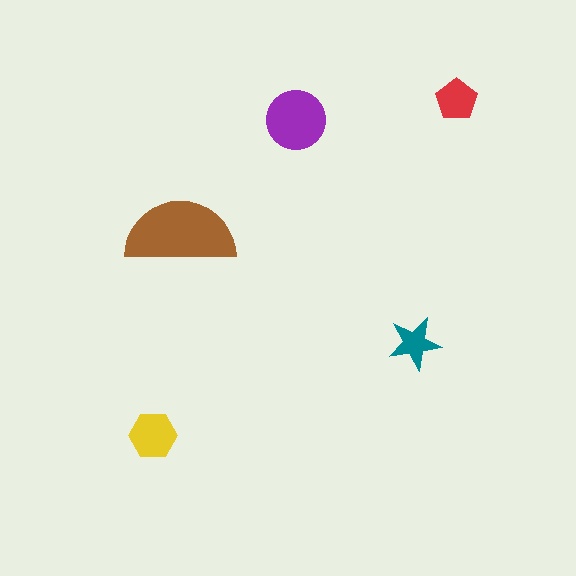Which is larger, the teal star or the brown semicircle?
The brown semicircle.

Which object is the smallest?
The teal star.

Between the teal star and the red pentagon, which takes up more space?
The red pentagon.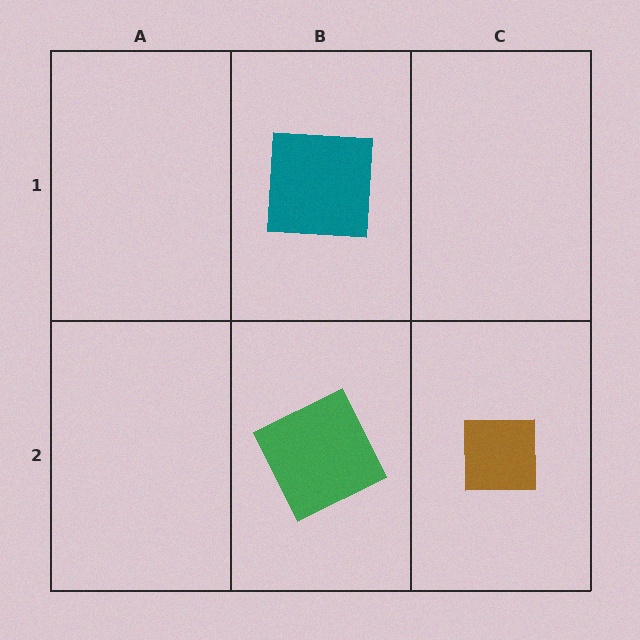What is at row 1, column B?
A teal square.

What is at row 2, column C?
A brown square.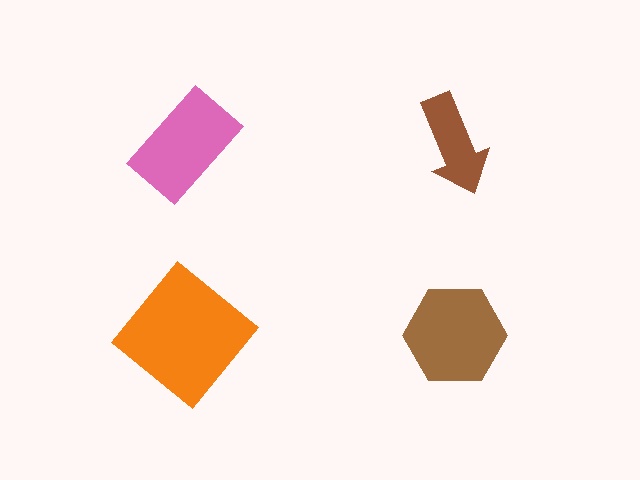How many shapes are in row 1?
2 shapes.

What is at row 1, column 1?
A pink rectangle.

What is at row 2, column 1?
An orange diamond.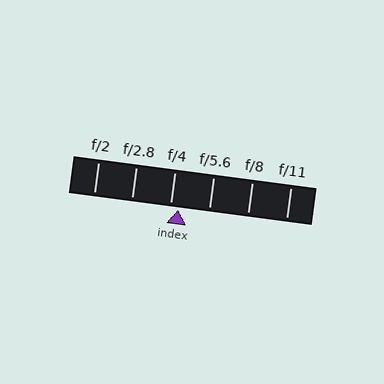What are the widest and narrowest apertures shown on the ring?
The widest aperture shown is f/2 and the narrowest is f/11.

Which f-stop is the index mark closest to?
The index mark is closest to f/4.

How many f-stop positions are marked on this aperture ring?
There are 6 f-stop positions marked.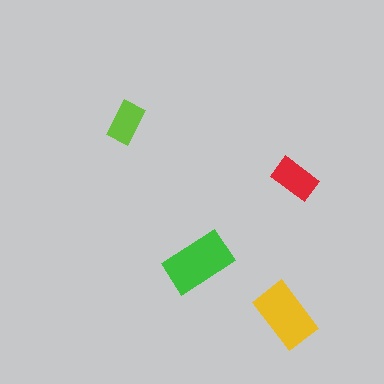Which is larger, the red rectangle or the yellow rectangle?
The yellow one.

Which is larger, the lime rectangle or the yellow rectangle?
The yellow one.